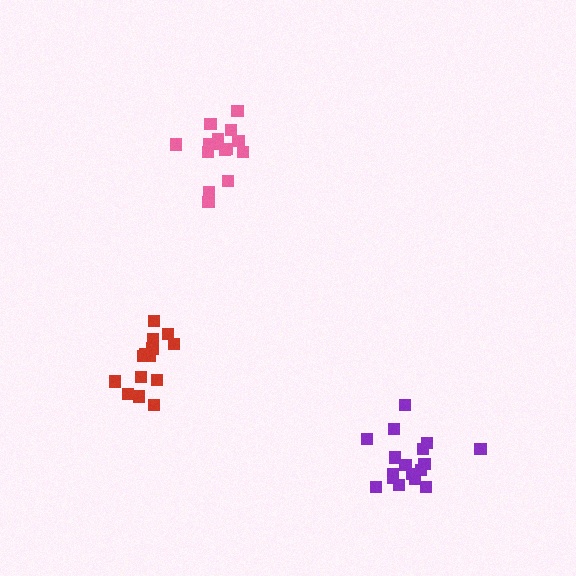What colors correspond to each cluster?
The clusters are colored: purple, red, pink.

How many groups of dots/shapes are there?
There are 3 groups.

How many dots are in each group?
Group 1: 17 dots, Group 2: 14 dots, Group 3: 15 dots (46 total).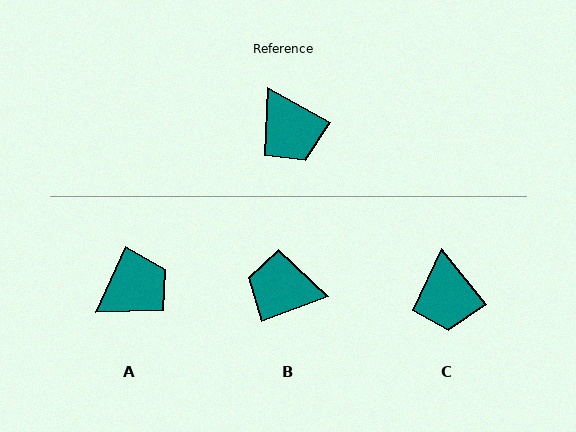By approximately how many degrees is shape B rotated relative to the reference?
Approximately 131 degrees clockwise.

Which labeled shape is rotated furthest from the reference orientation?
B, about 131 degrees away.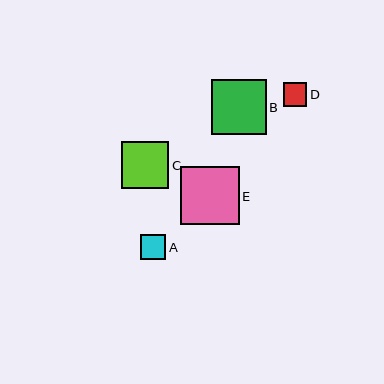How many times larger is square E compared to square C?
Square E is approximately 1.2 times the size of square C.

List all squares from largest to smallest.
From largest to smallest: E, B, C, A, D.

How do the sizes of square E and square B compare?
Square E and square B are approximately the same size.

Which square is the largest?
Square E is the largest with a size of approximately 59 pixels.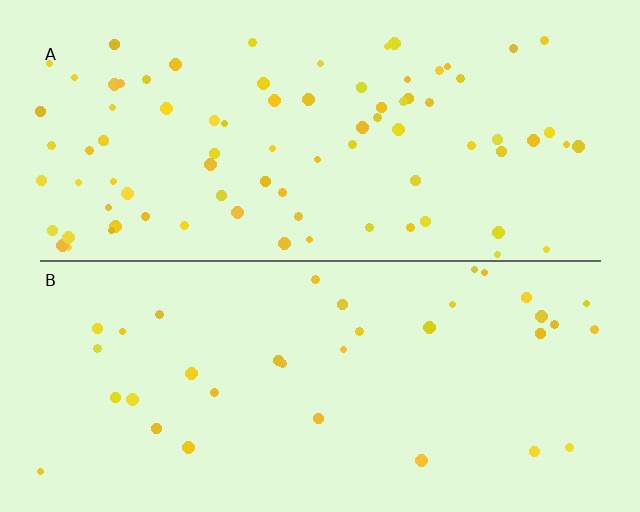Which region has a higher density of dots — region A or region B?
A (the top).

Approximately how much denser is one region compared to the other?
Approximately 2.3× — region A over region B.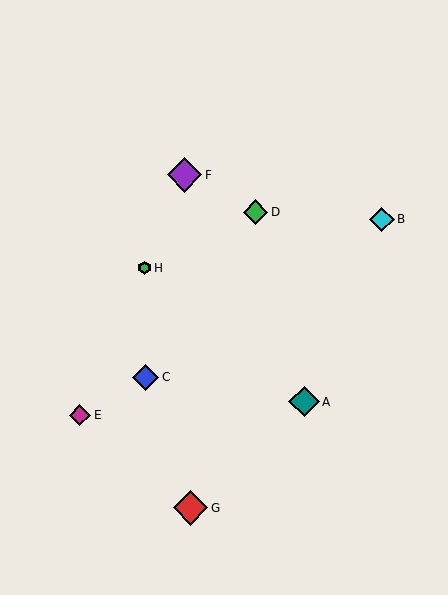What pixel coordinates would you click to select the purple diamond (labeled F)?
Click at (185, 175) to select the purple diamond F.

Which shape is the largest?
The red diamond (labeled G) is the largest.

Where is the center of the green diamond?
The center of the green diamond is at (256, 212).